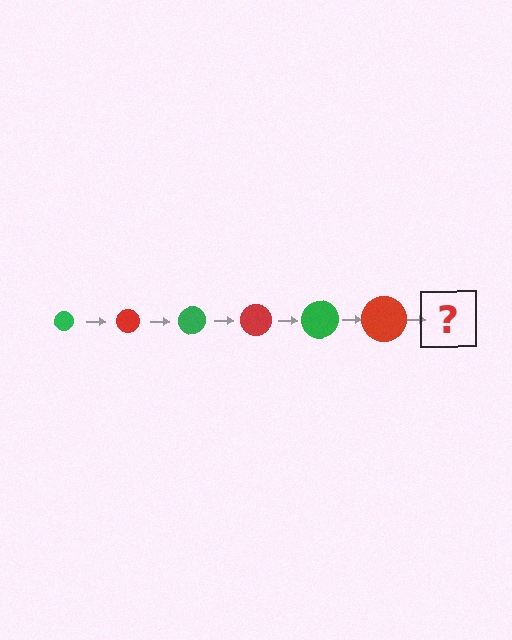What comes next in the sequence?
The next element should be a green circle, larger than the previous one.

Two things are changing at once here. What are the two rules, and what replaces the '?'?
The two rules are that the circle grows larger each step and the color cycles through green and red. The '?' should be a green circle, larger than the previous one.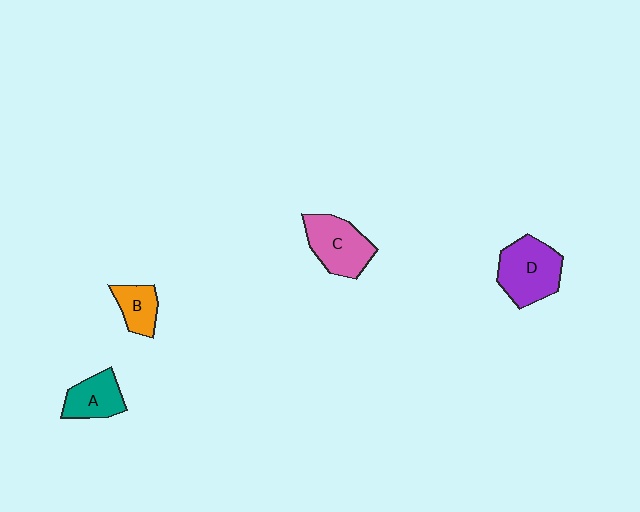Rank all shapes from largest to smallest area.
From largest to smallest: D (purple), C (pink), A (teal), B (orange).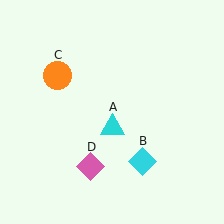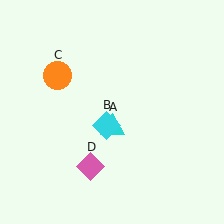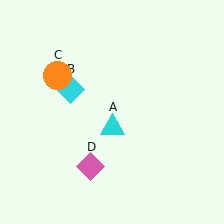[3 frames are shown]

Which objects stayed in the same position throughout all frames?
Cyan triangle (object A) and orange circle (object C) and pink diamond (object D) remained stationary.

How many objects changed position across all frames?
1 object changed position: cyan diamond (object B).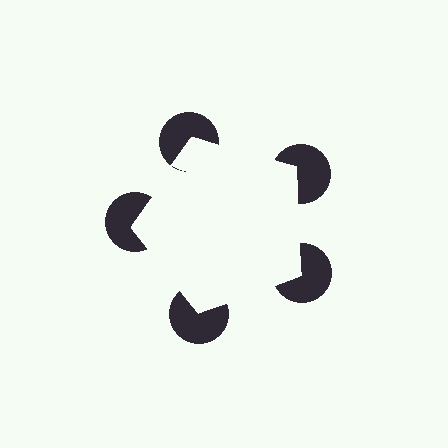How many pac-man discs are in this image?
There are 5 — one at each vertex of the illusory pentagon.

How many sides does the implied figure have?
5 sides.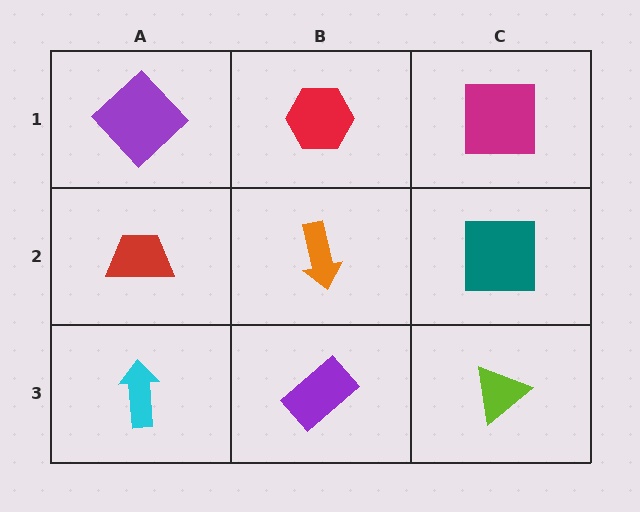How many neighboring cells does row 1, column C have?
2.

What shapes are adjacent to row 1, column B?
An orange arrow (row 2, column B), a purple diamond (row 1, column A), a magenta square (row 1, column C).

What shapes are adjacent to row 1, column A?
A red trapezoid (row 2, column A), a red hexagon (row 1, column B).